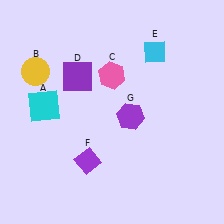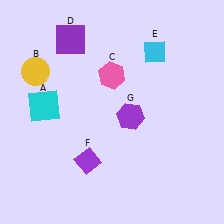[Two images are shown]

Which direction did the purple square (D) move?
The purple square (D) moved up.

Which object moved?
The purple square (D) moved up.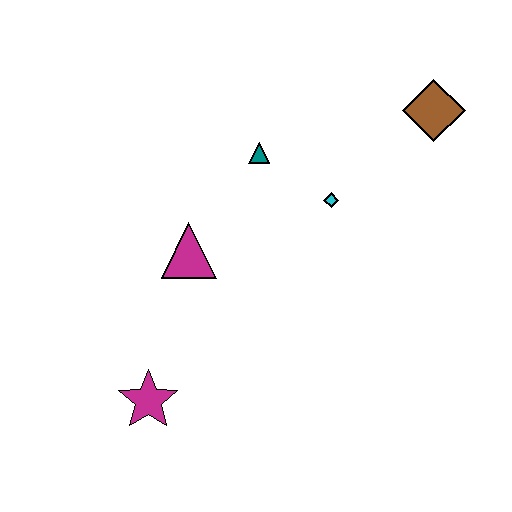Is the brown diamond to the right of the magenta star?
Yes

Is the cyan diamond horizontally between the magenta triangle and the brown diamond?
Yes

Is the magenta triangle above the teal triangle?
No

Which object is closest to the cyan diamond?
The teal triangle is closest to the cyan diamond.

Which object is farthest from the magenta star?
The brown diamond is farthest from the magenta star.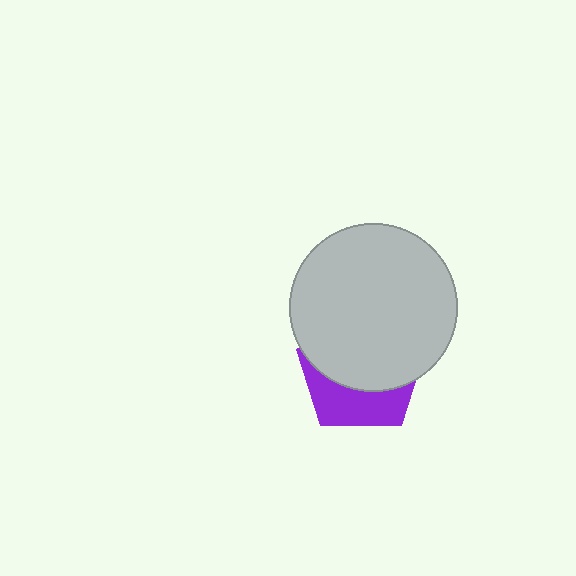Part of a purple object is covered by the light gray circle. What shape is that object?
It is a pentagon.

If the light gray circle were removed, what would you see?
You would see the complete purple pentagon.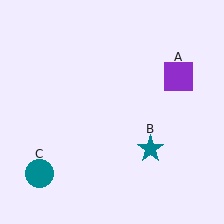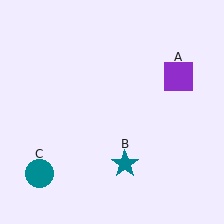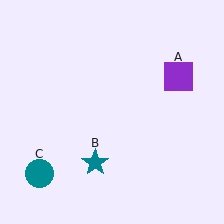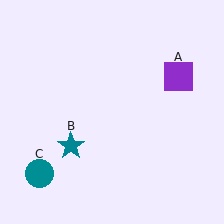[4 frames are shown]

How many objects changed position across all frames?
1 object changed position: teal star (object B).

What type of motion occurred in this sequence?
The teal star (object B) rotated clockwise around the center of the scene.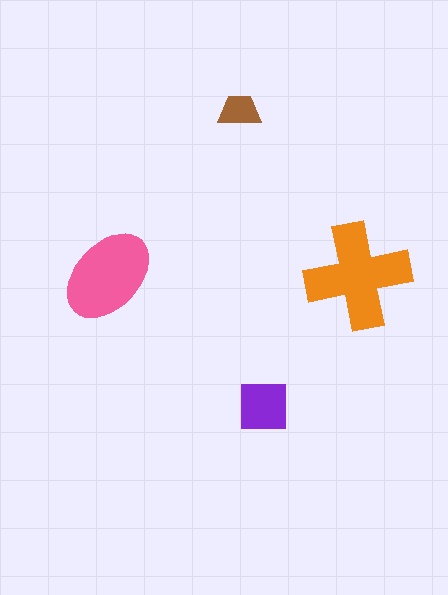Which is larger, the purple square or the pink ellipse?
The pink ellipse.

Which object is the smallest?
The brown trapezoid.